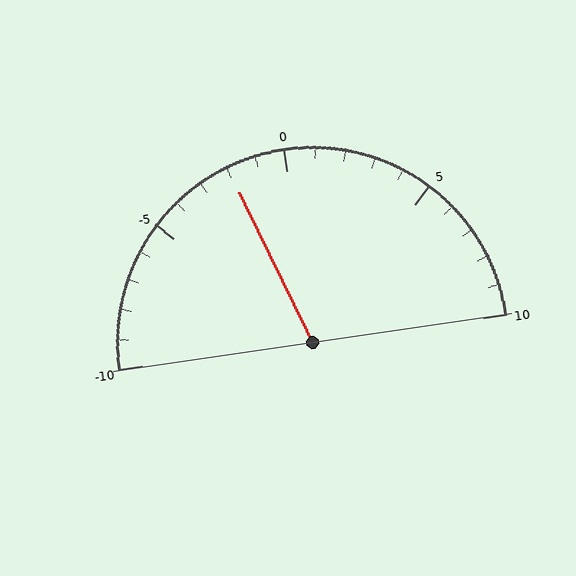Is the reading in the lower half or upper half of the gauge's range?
The reading is in the lower half of the range (-10 to 10).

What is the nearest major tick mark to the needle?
The nearest major tick mark is 0.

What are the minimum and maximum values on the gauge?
The gauge ranges from -10 to 10.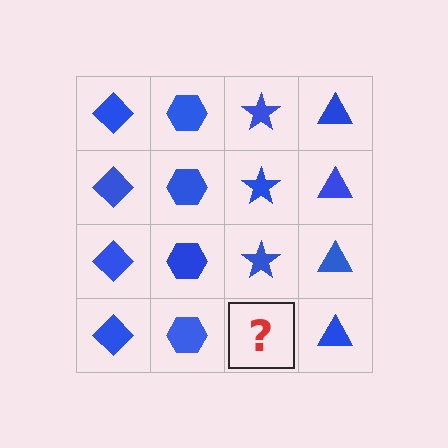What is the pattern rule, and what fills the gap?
The rule is that each column has a consistent shape. The gap should be filled with a blue star.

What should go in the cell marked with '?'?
The missing cell should contain a blue star.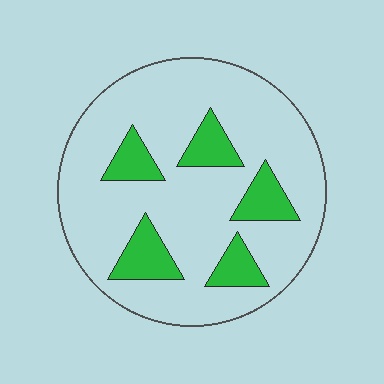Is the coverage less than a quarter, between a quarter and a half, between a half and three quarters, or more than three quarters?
Less than a quarter.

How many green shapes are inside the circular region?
5.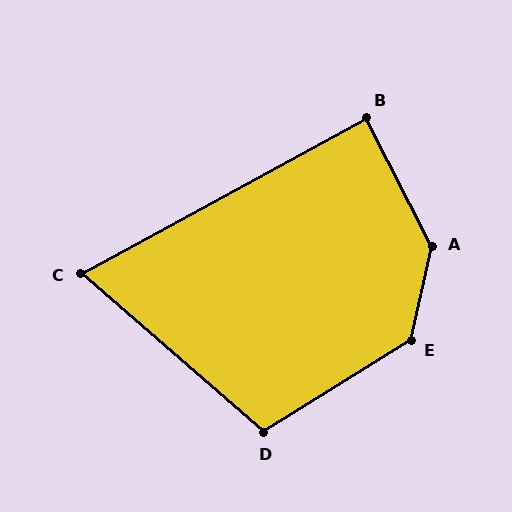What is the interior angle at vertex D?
Approximately 107 degrees (obtuse).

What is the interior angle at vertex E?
Approximately 135 degrees (obtuse).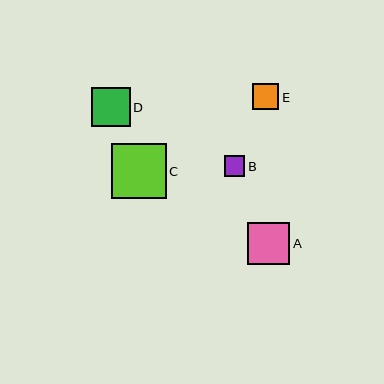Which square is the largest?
Square C is the largest with a size of approximately 54 pixels.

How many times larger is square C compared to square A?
Square C is approximately 1.3 times the size of square A.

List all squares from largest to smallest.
From largest to smallest: C, A, D, E, B.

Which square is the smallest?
Square B is the smallest with a size of approximately 21 pixels.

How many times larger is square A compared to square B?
Square A is approximately 2.1 times the size of square B.